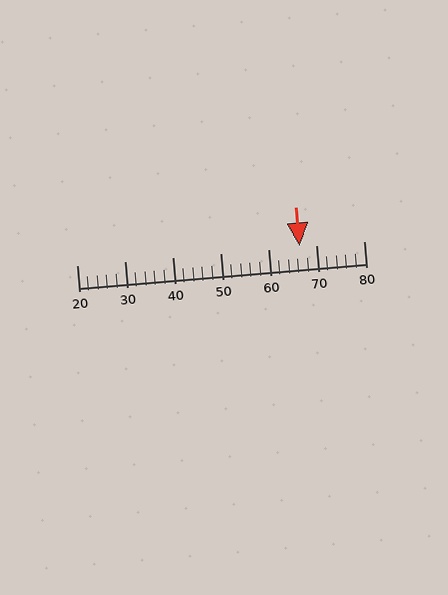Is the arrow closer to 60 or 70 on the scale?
The arrow is closer to 70.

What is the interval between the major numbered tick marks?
The major tick marks are spaced 10 units apart.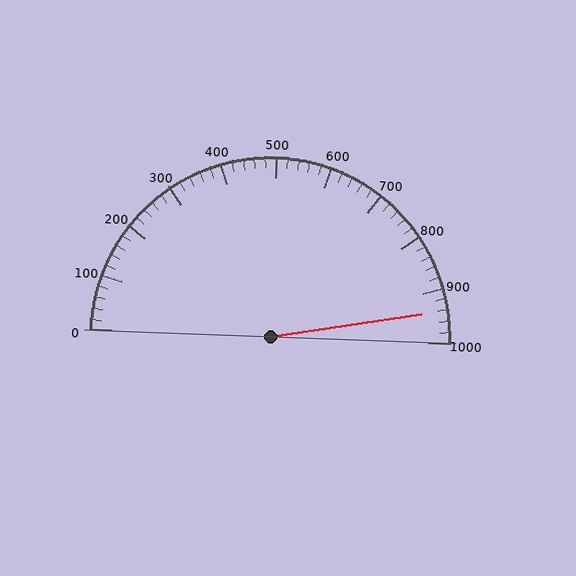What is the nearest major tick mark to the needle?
The nearest major tick mark is 900.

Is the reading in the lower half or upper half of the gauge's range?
The reading is in the upper half of the range (0 to 1000).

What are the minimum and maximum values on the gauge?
The gauge ranges from 0 to 1000.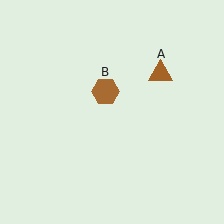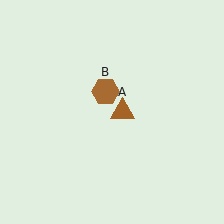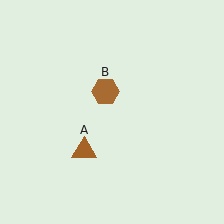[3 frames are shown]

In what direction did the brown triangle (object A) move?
The brown triangle (object A) moved down and to the left.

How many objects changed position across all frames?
1 object changed position: brown triangle (object A).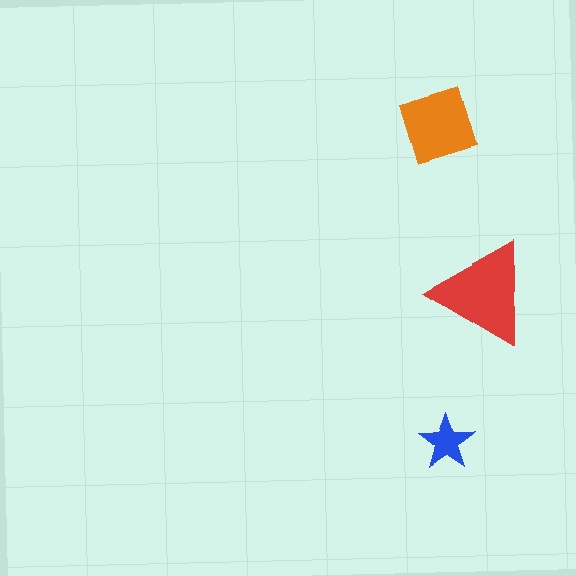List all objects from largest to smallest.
The red triangle, the orange square, the blue star.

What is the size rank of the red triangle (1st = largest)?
1st.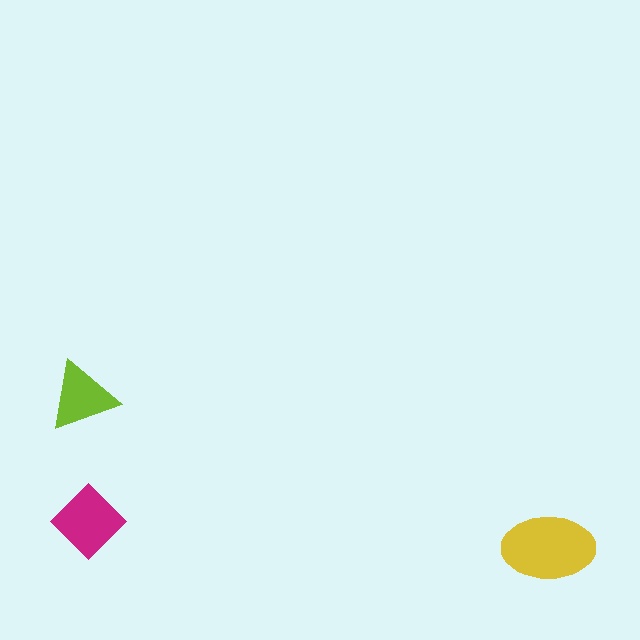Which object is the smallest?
The lime triangle.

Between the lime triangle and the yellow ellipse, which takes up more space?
The yellow ellipse.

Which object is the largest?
The yellow ellipse.